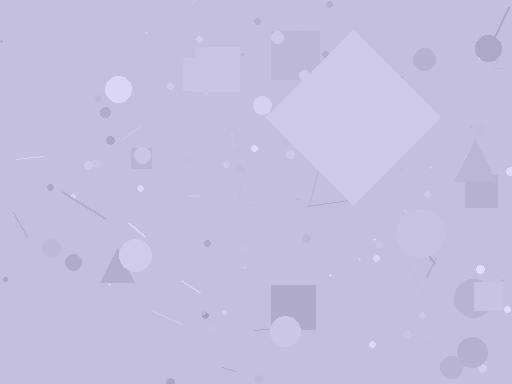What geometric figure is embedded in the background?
A diamond is embedded in the background.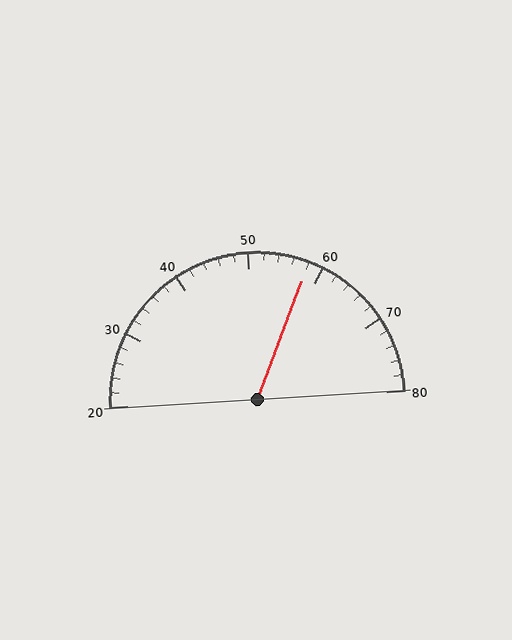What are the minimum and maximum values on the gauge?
The gauge ranges from 20 to 80.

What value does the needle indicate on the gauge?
The needle indicates approximately 58.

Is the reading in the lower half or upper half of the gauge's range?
The reading is in the upper half of the range (20 to 80).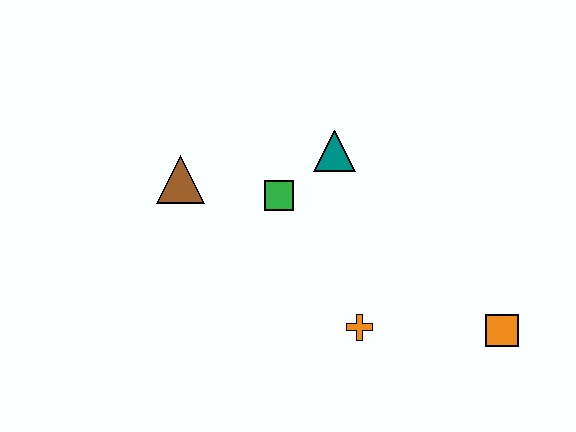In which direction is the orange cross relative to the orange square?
The orange cross is to the left of the orange square.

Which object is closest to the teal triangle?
The green square is closest to the teal triangle.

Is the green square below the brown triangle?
Yes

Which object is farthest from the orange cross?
The brown triangle is farthest from the orange cross.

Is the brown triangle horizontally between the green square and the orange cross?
No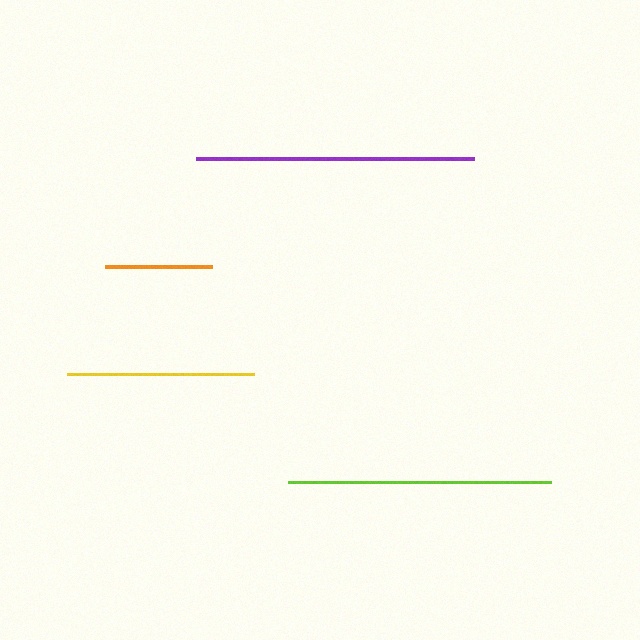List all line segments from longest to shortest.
From longest to shortest: purple, lime, yellow, orange.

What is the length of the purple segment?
The purple segment is approximately 278 pixels long.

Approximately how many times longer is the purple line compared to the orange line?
The purple line is approximately 2.6 times the length of the orange line.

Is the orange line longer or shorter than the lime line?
The lime line is longer than the orange line.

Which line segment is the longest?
The purple line is the longest at approximately 278 pixels.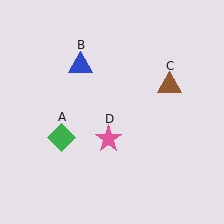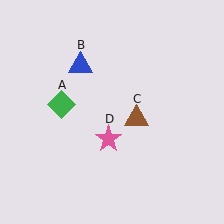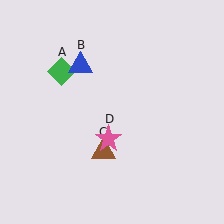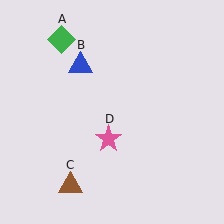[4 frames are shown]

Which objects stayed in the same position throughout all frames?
Blue triangle (object B) and pink star (object D) remained stationary.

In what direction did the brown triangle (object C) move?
The brown triangle (object C) moved down and to the left.